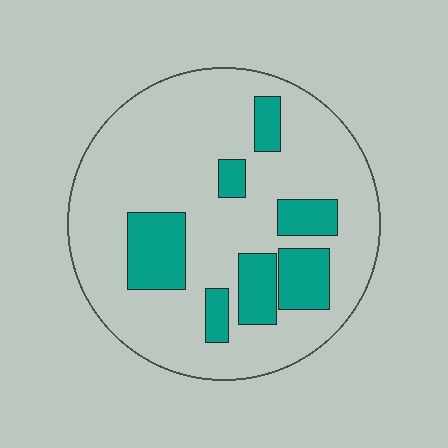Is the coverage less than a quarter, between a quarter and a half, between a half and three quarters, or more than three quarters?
Less than a quarter.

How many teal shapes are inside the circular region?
7.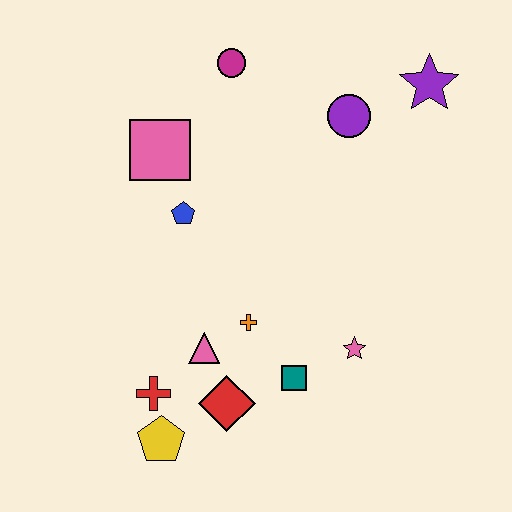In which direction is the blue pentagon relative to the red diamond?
The blue pentagon is above the red diamond.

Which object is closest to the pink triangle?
The orange cross is closest to the pink triangle.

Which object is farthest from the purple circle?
The yellow pentagon is farthest from the purple circle.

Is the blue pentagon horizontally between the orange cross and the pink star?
No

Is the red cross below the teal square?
Yes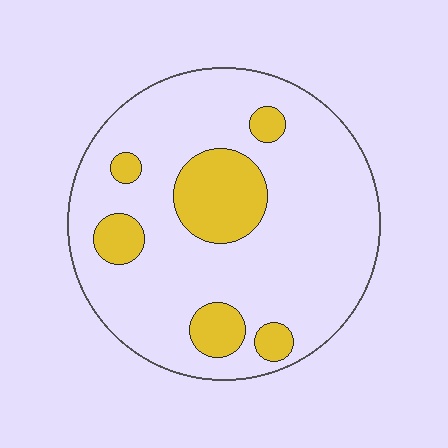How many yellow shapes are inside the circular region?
6.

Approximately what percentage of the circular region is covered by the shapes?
Approximately 20%.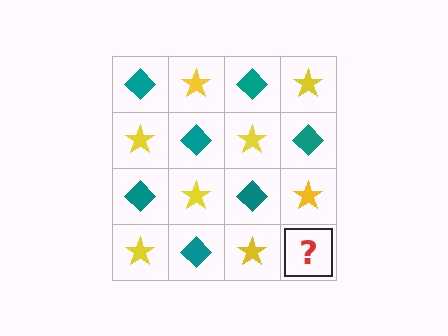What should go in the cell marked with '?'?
The missing cell should contain a teal diamond.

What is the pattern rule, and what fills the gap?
The rule is that it alternates teal diamond and yellow star in a checkerboard pattern. The gap should be filled with a teal diamond.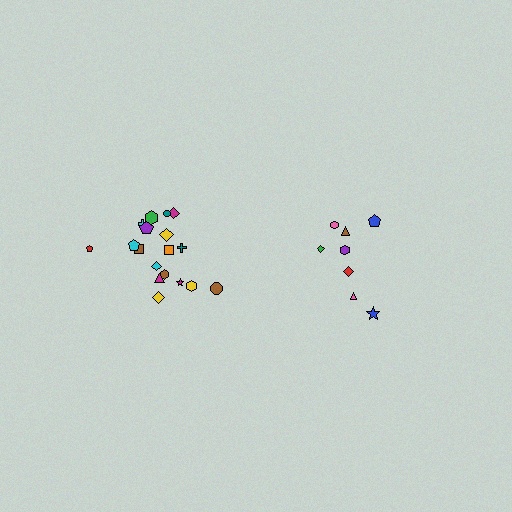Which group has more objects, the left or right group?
The left group.